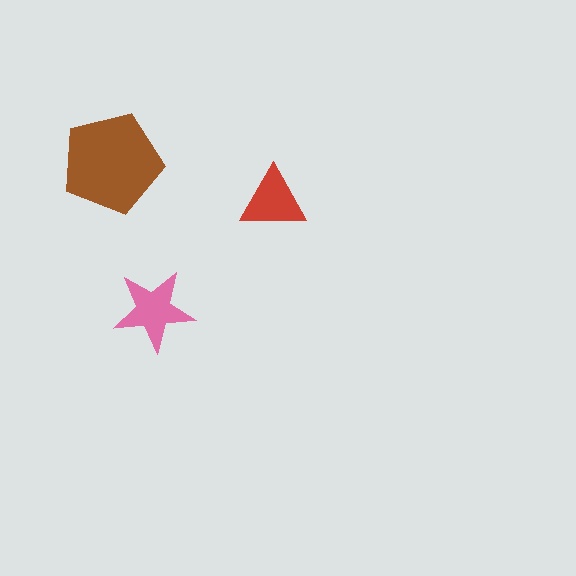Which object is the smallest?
The red triangle.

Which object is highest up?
The brown pentagon is topmost.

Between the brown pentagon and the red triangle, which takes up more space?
The brown pentagon.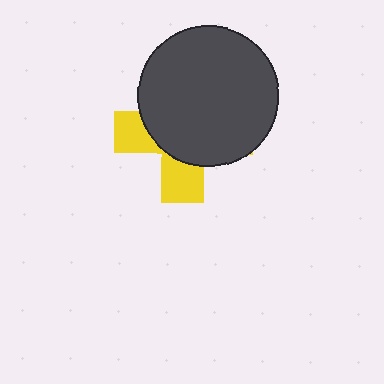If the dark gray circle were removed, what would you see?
You would see the complete yellow cross.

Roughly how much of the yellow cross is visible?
A small part of it is visible (roughly 32%).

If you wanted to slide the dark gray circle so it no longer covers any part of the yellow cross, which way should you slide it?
Slide it toward the upper-right — that is the most direct way to separate the two shapes.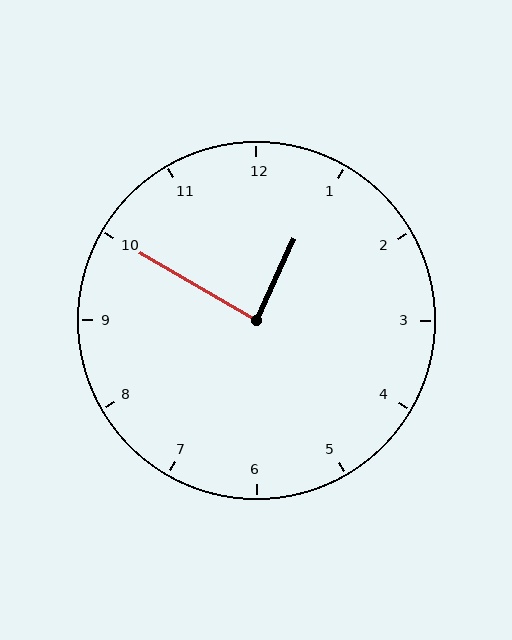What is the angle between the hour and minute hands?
Approximately 85 degrees.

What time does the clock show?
12:50.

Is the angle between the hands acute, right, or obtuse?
It is right.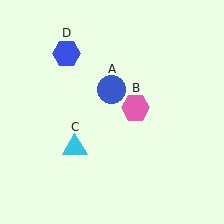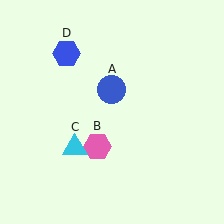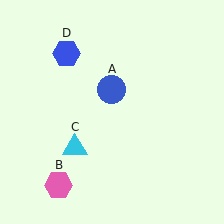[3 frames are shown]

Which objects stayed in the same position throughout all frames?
Blue circle (object A) and cyan triangle (object C) and blue hexagon (object D) remained stationary.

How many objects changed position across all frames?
1 object changed position: pink hexagon (object B).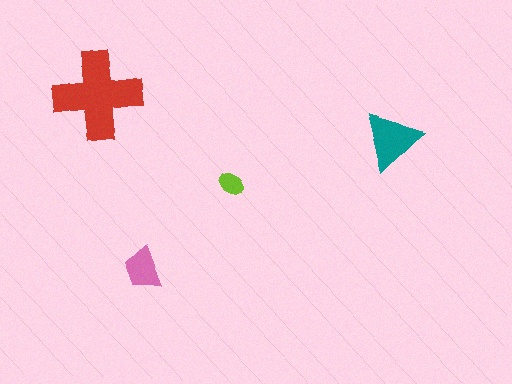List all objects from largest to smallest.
The red cross, the teal triangle, the pink trapezoid, the lime ellipse.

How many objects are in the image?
There are 4 objects in the image.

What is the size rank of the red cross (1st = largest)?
1st.